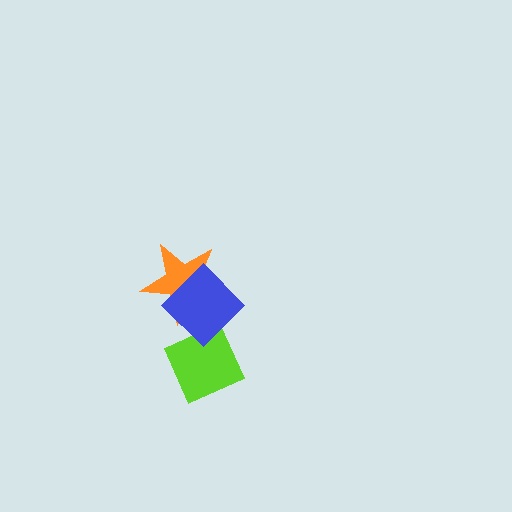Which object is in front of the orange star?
The blue diamond is in front of the orange star.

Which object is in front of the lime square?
The blue diamond is in front of the lime square.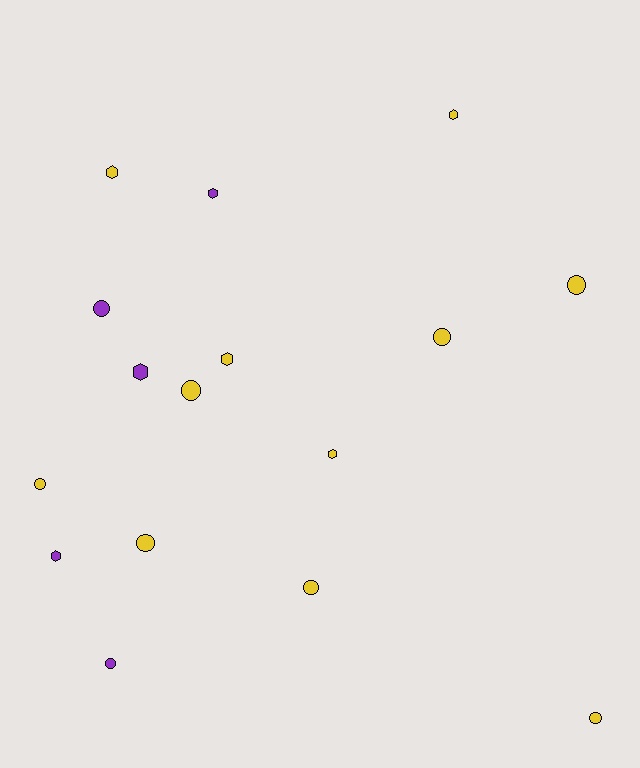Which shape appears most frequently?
Circle, with 9 objects.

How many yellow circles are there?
There are 7 yellow circles.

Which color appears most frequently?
Yellow, with 11 objects.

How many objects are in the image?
There are 16 objects.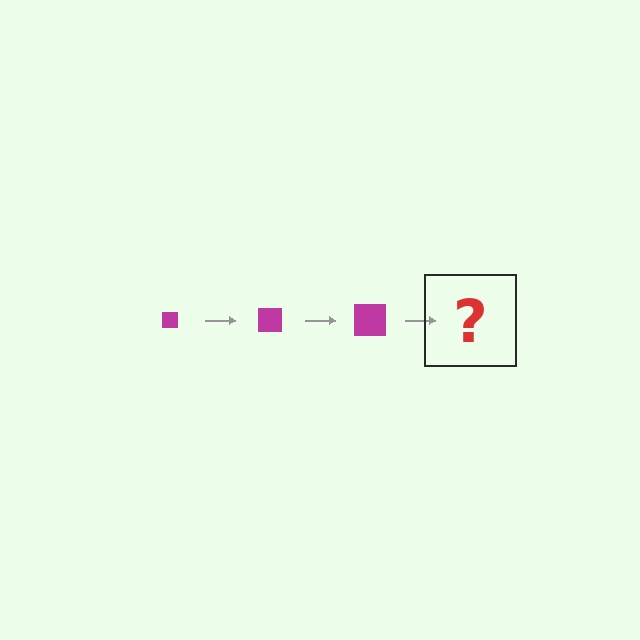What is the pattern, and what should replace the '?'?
The pattern is that the square gets progressively larger each step. The '?' should be a magenta square, larger than the previous one.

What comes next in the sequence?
The next element should be a magenta square, larger than the previous one.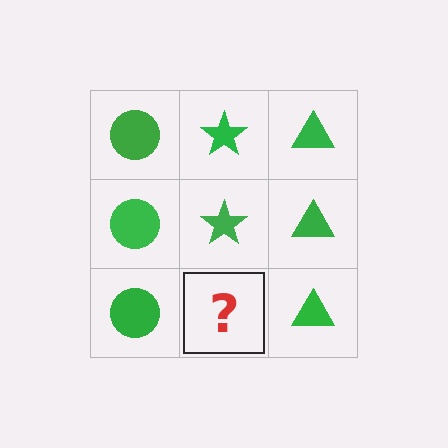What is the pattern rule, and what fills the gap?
The rule is that each column has a consistent shape. The gap should be filled with a green star.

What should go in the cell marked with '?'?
The missing cell should contain a green star.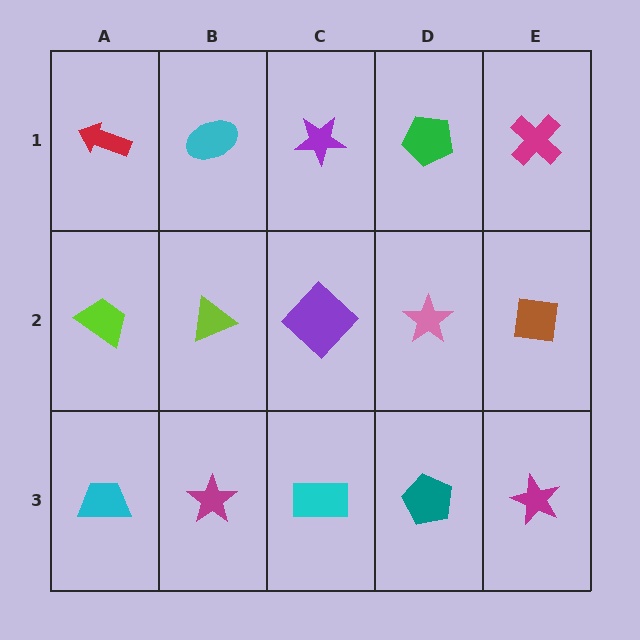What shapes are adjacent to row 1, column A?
A lime trapezoid (row 2, column A), a cyan ellipse (row 1, column B).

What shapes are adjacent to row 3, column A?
A lime trapezoid (row 2, column A), a magenta star (row 3, column B).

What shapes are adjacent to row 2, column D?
A green pentagon (row 1, column D), a teal pentagon (row 3, column D), a purple diamond (row 2, column C), a brown square (row 2, column E).